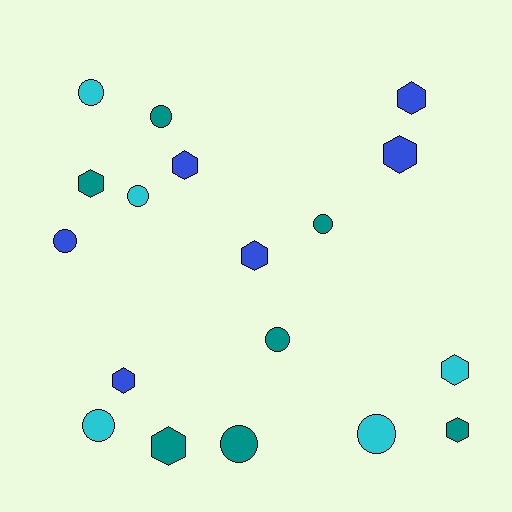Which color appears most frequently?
Teal, with 7 objects.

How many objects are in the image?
There are 18 objects.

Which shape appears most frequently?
Hexagon, with 9 objects.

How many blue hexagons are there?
There are 5 blue hexagons.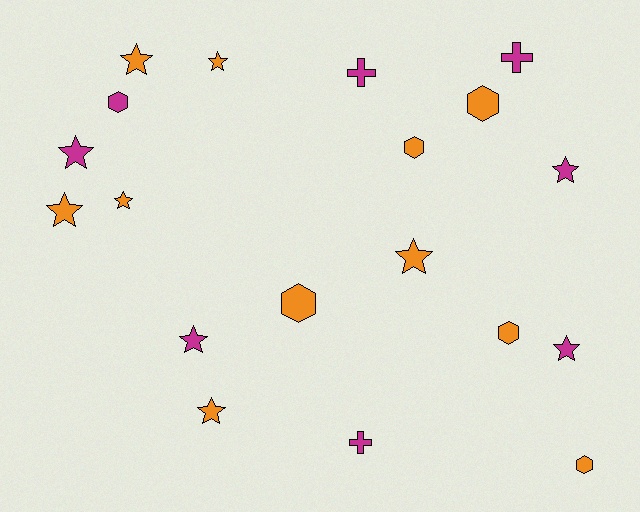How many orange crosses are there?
There are no orange crosses.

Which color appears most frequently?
Orange, with 11 objects.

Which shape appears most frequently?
Star, with 10 objects.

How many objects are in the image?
There are 19 objects.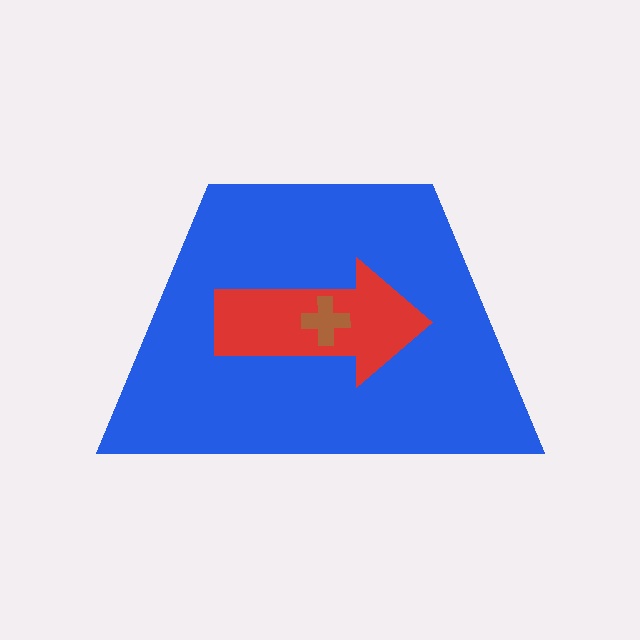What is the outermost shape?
The blue trapezoid.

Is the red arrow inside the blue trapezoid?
Yes.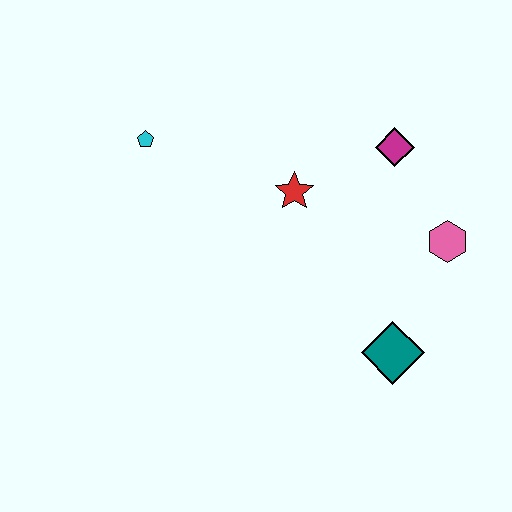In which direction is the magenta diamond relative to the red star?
The magenta diamond is to the right of the red star.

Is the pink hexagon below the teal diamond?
No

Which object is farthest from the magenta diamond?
The cyan pentagon is farthest from the magenta diamond.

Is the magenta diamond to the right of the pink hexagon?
No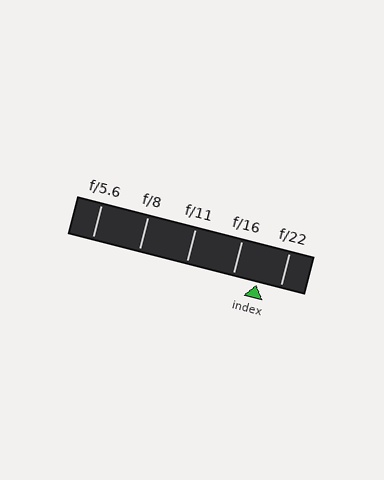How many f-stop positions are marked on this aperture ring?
There are 5 f-stop positions marked.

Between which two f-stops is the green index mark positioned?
The index mark is between f/16 and f/22.